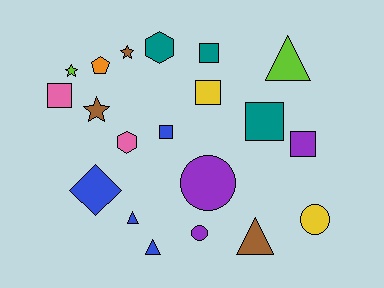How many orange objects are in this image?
There is 1 orange object.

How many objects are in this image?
There are 20 objects.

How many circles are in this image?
There are 3 circles.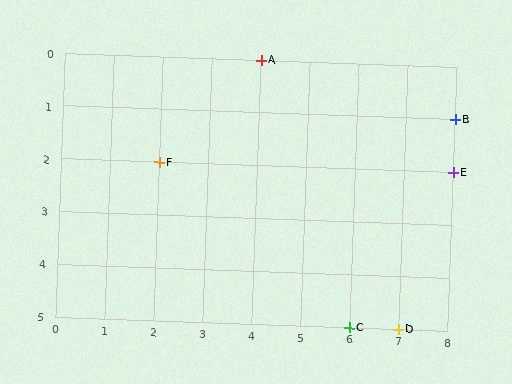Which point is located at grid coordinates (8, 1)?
Point B is at (8, 1).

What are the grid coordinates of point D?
Point D is at grid coordinates (7, 5).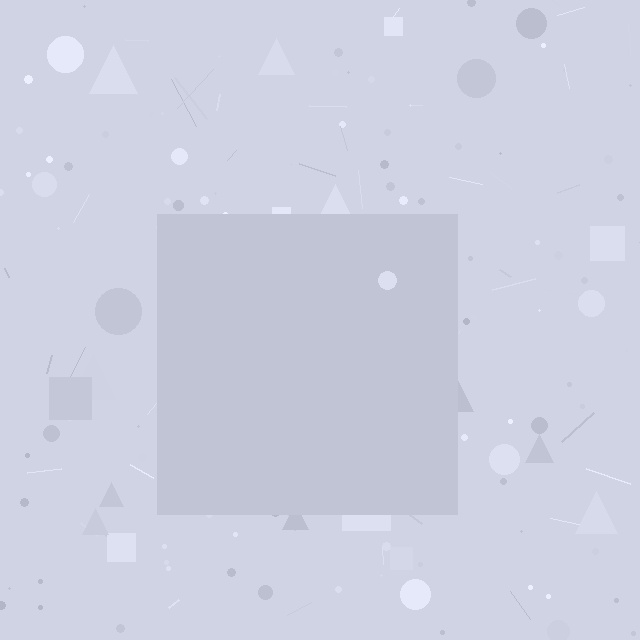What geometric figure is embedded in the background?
A square is embedded in the background.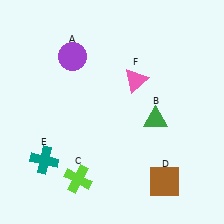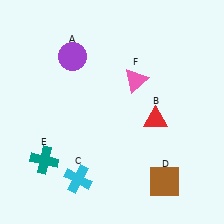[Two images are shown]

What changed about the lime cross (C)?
In Image 1, C is lime. In Image 2, it changed to cyan.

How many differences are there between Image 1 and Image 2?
There are 2 differences between the two images.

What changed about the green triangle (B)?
In Image 1, B is green. In Image 2, it changed to red.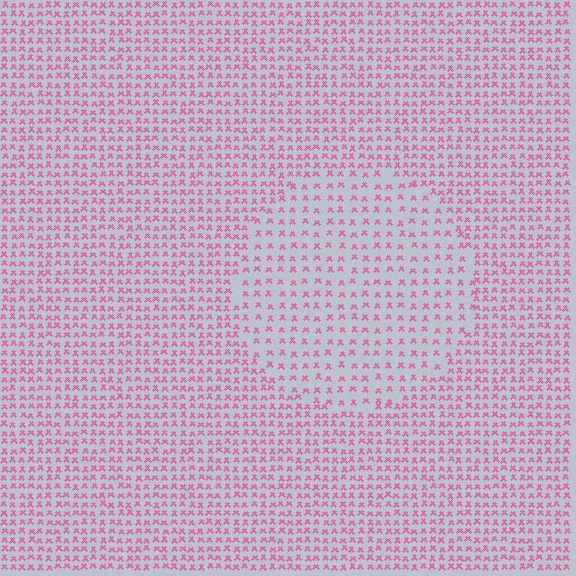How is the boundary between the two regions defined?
The boundary is defined by a change in element density (approximately 1.8x ratio). All elements are the same color, size, and shape.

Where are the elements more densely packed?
The elements are more densely packed outside the circle boundary.